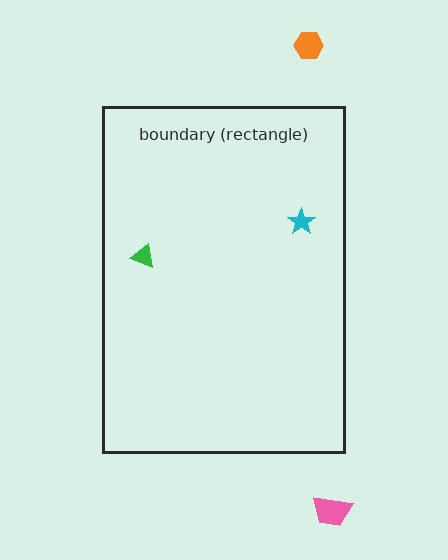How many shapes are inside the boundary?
2 inside, 2 outside.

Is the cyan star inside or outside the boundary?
Inside.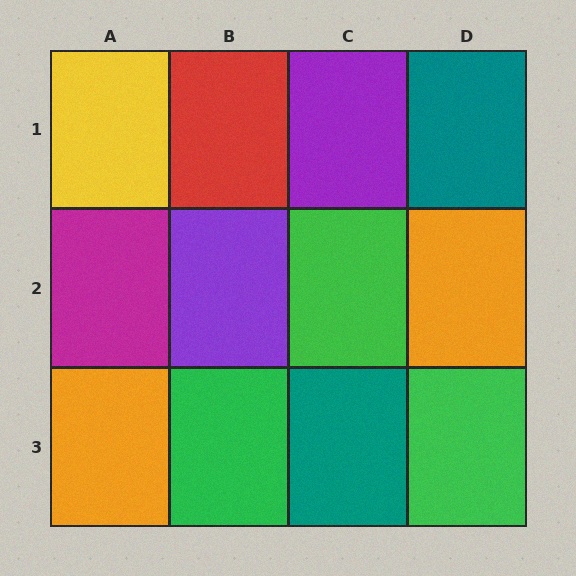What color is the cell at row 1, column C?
Purple.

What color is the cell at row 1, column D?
Teal.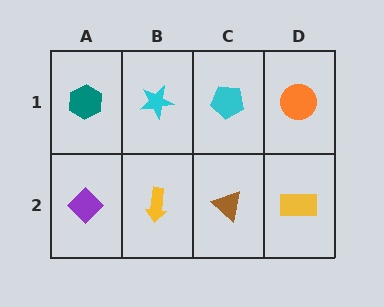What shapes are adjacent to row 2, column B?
A cyan star (row 1, column B), a purple diamond (row 2, column A), a brown triangle (row 2, column C).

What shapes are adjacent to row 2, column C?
A cyan pentagon (row 1, column C), a yellow arrow (row 2, column B), a yellow rectangle (row 2, column D).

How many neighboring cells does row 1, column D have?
2.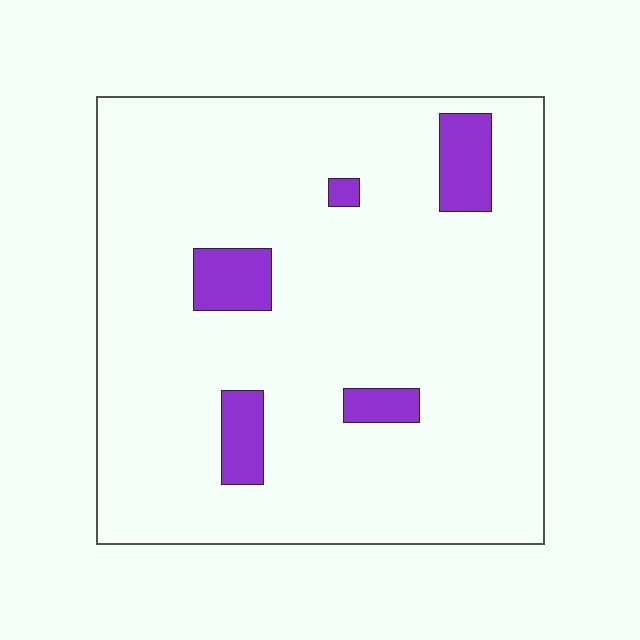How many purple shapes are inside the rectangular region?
5.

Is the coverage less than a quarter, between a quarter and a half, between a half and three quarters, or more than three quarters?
Less than a quarter.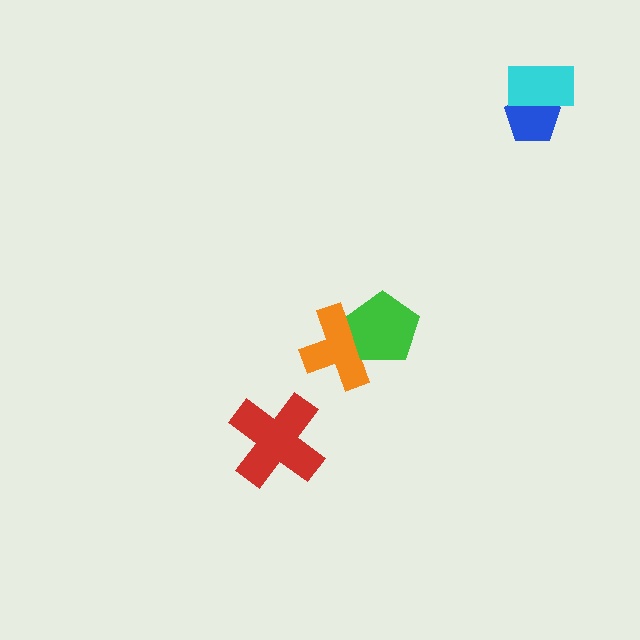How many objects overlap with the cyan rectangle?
1 object overlaps with the cyan rectangle.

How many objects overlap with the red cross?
0 objects overlap with the red cross.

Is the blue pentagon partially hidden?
Yes, it is partially covered by another shape.